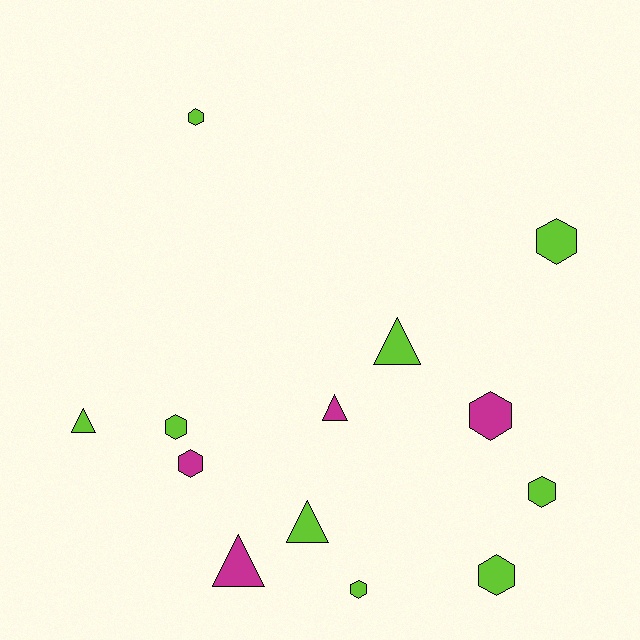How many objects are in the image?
There are 13 objects.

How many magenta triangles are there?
There are 2 magenta triangles.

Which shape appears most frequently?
Hexagon, with 8 objects.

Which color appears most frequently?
Lime, with 9 objects.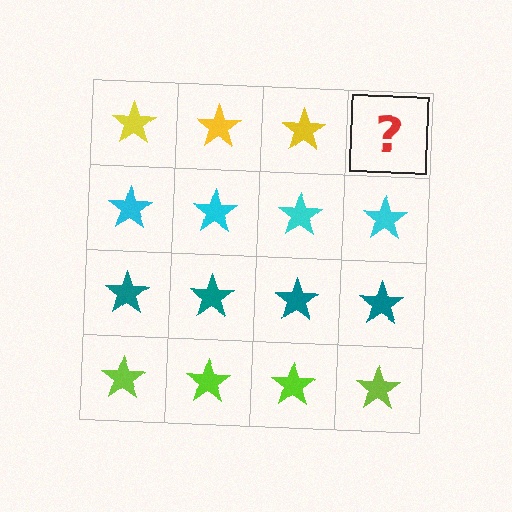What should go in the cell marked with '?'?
The missing cell should contain a yellow star.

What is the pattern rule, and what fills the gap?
The rule is that each row has a consistent color. The gap should be filled with a yellow star.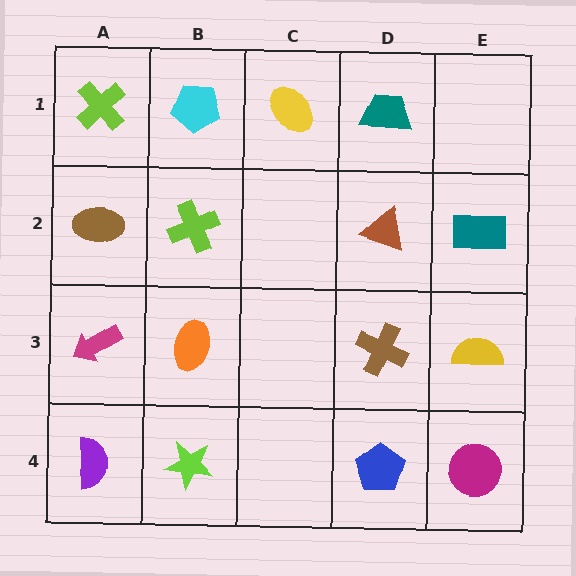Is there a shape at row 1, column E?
No, that cell is empty.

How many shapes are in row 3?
4 shapes.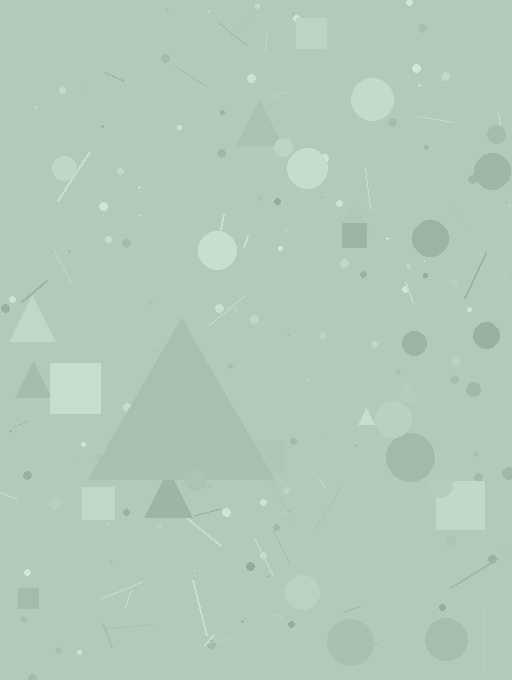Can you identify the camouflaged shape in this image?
The camouflaged shape is a triangle.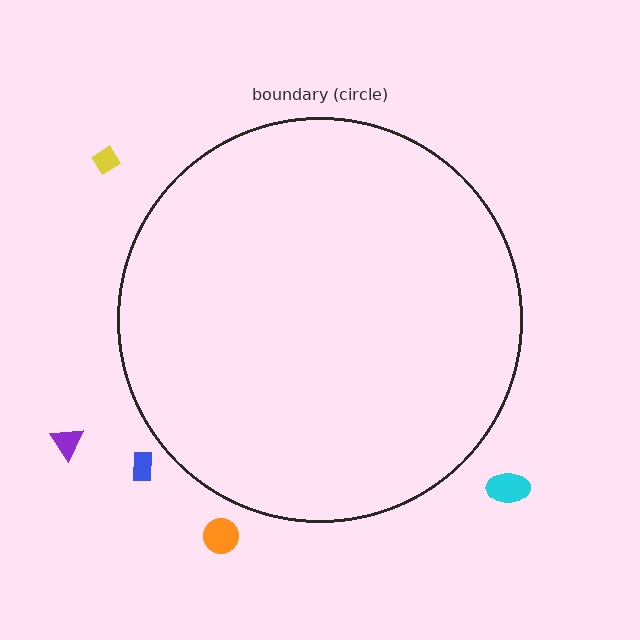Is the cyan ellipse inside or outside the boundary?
Outside.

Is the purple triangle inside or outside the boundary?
Outside.